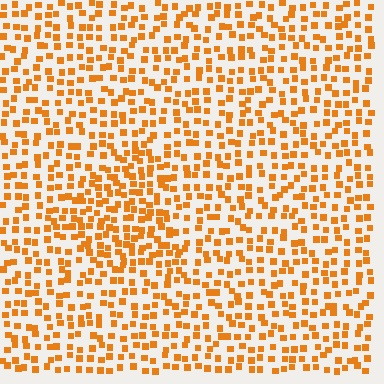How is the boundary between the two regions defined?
The boundary is defined by a change in element density (approximately 1.5x ratio). All elements are the same color, size, and shape.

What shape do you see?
I see a triangle.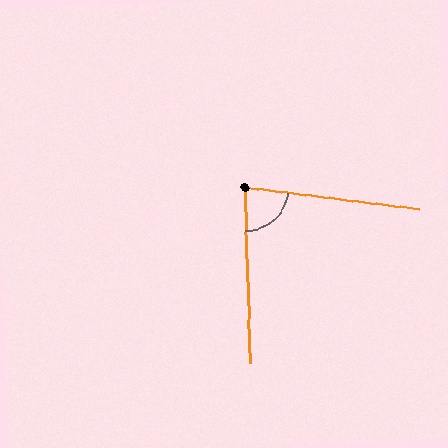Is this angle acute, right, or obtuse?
It is acute.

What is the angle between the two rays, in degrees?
Approximately 81 degrees.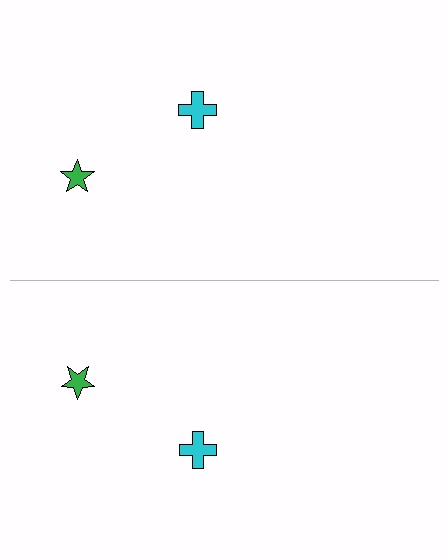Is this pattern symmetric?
Yes, this pattern has bilateral (reflection) symmetry.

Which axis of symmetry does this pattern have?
The pattern has a horizontal axis of symmetry running through the center of the image.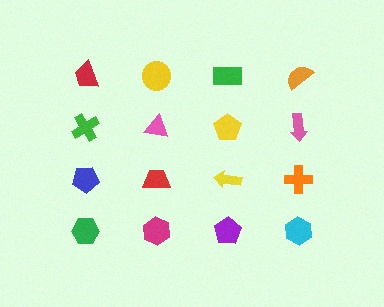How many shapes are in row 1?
4 shapes.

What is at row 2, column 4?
A pink arrow.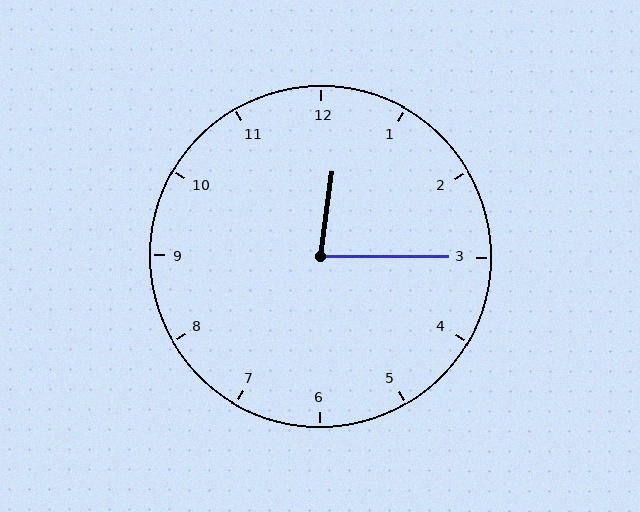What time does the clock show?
12:15.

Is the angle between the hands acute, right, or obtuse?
It is acute.